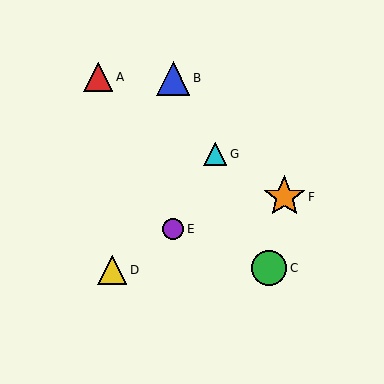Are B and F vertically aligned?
No, B is at x≈173 and F is at x≈284.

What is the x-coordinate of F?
Object F is at x≈284.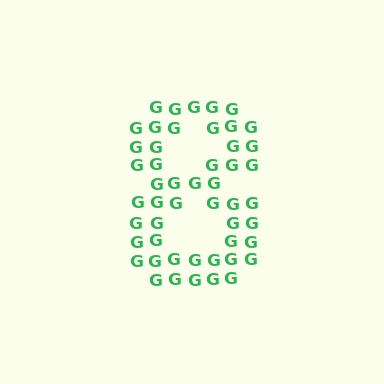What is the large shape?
The large shape is the digit 8.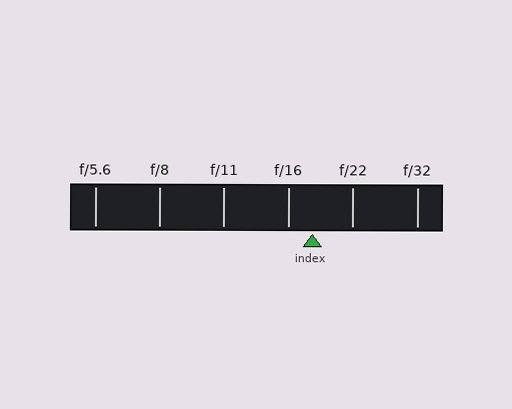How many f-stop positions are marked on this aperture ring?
There are 6 f-stop positions marked.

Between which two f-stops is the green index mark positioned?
The index mark is between f/16 and f/22.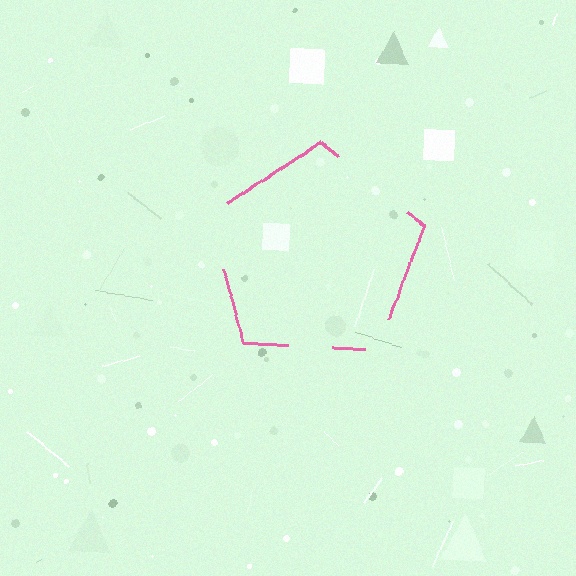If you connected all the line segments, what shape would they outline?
They would outline a pentagon.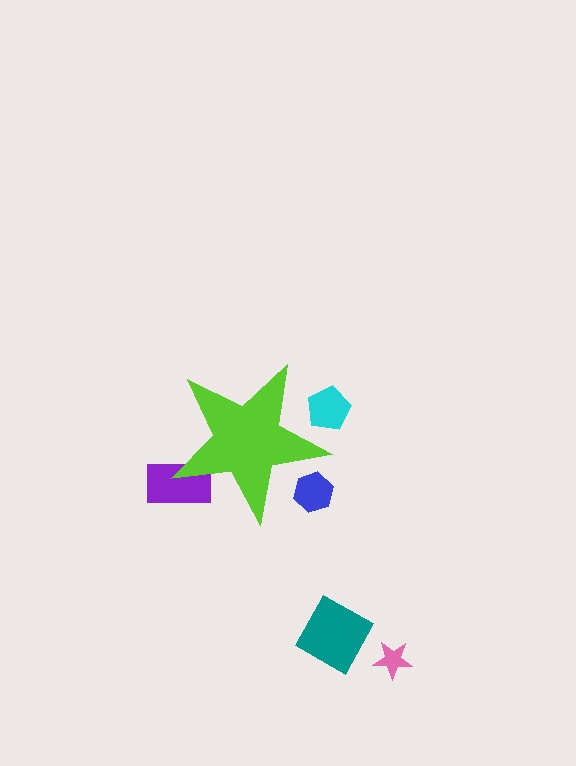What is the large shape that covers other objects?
A lime star.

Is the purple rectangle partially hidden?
Yes, the purple rectangle is partially hidden behind the lime star.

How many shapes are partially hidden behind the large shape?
3 shapes are partially hidden.